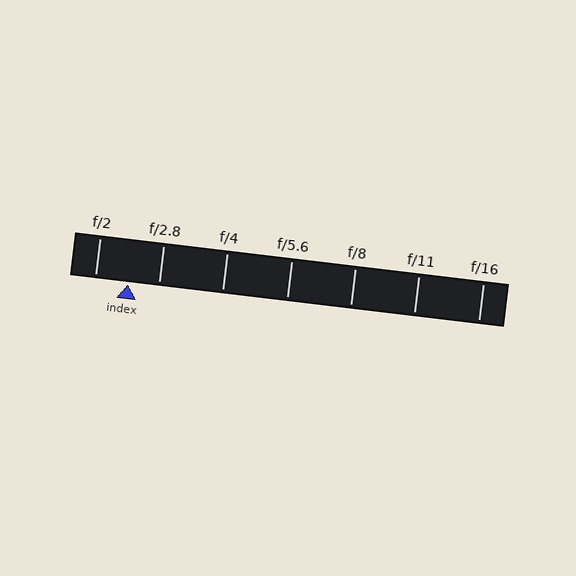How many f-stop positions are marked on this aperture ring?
There are 7 f-stop positions marked.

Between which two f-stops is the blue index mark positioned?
The index mark is between f/2 and f/2.8.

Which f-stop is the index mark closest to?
The index mark is closest to f/2.8.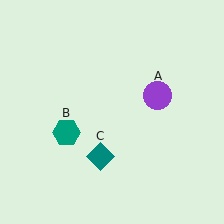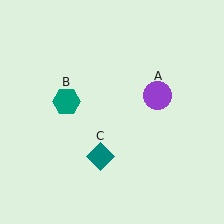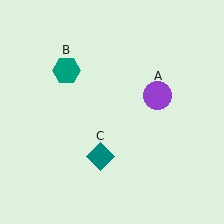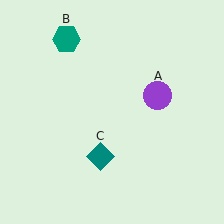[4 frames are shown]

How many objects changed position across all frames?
1 object changed position: teal hexagon (object B).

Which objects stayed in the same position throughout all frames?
Purple circle (object A) and teal diamond (object C) remained stationary.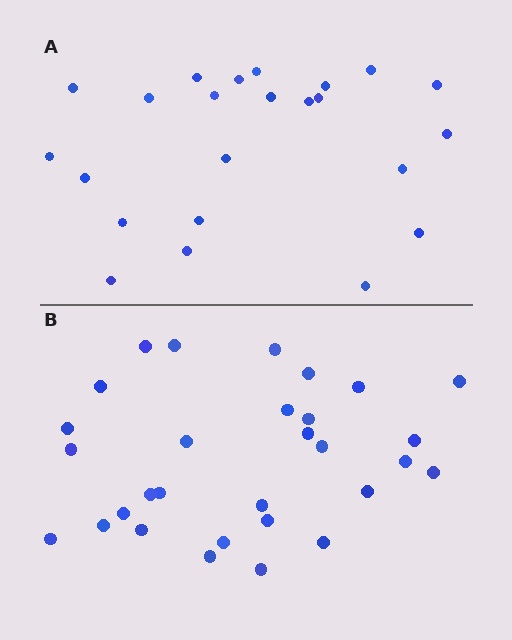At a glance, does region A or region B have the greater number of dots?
Region B (the bottom region) has more dots.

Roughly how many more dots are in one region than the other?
Region B has roughly 8 or so more dots than region A.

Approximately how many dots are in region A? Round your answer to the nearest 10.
About 20 dots. (The exact count is 23, which rounds to 20.)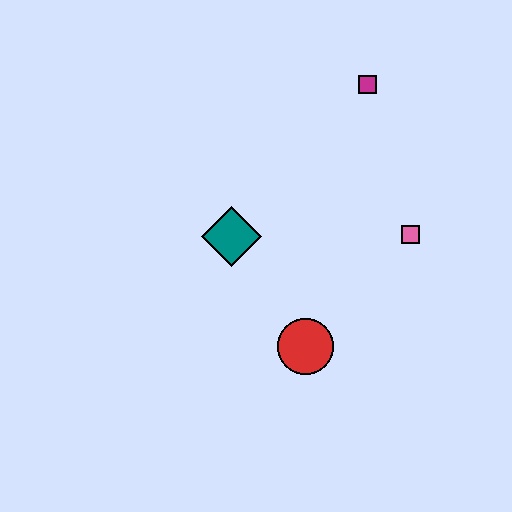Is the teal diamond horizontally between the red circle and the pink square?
No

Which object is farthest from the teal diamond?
The magenta square is farthest from the teal diamond.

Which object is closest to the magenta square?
The pink square is closest to the magenta square.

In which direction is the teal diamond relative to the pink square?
The teal diamond is to the left of the pink square.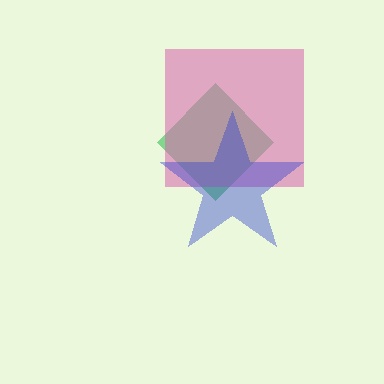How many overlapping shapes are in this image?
There are 3 overlapping shapes in the image.